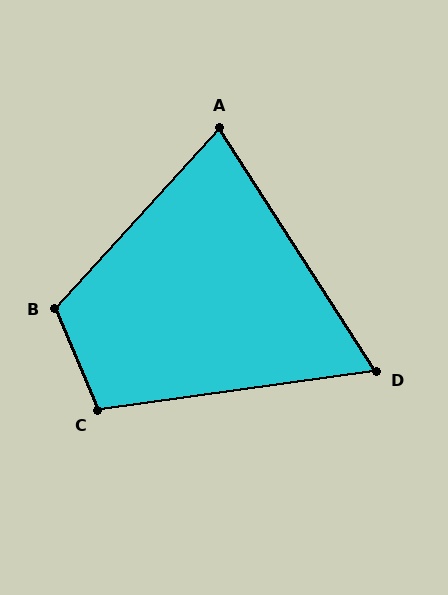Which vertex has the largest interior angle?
B, at approximately 115 degrees.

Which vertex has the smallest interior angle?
D, at approximately 65 degrees.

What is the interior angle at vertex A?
Approximately 75 degrees (acute).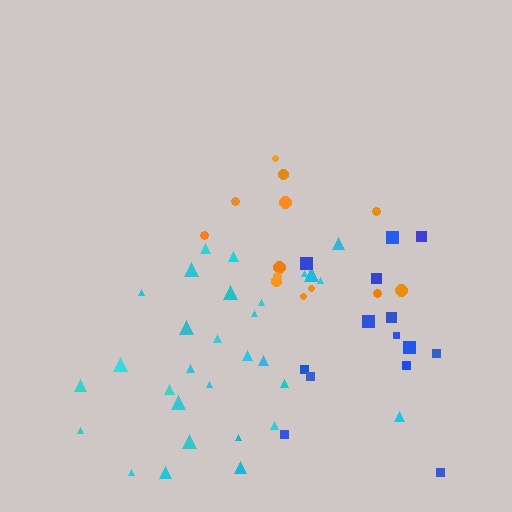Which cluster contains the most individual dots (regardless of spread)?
Cyan (30).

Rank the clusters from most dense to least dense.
cyan, orange, blue.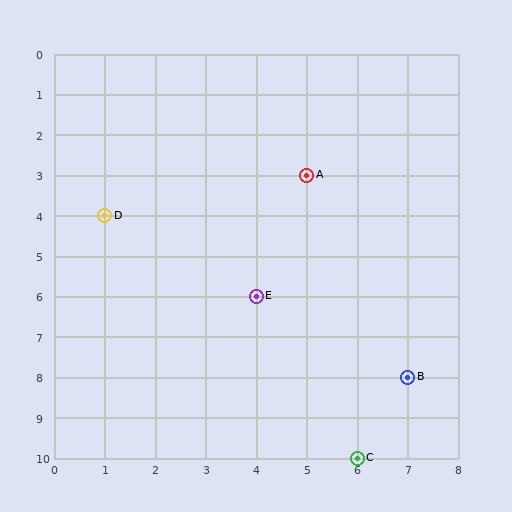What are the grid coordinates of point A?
Point A is at grid coordinates (5, 3).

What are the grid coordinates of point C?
Point C is at grid coordinates (6, 10).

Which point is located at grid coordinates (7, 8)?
Point B is at (7, 8).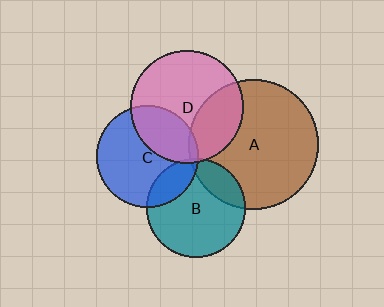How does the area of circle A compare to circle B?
Approximately 1.7 times.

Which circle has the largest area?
Circle A (brown).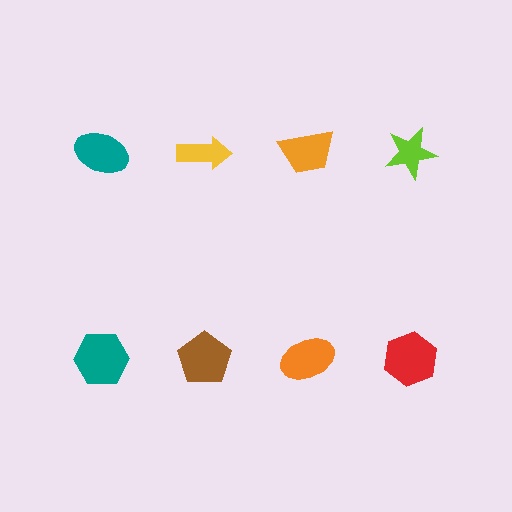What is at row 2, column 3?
An orange ellipse.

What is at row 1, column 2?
A yellow arrow.